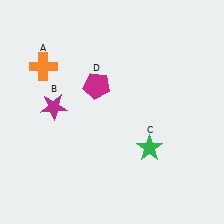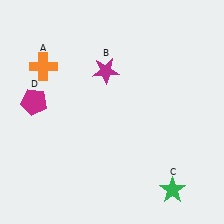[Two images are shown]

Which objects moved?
The objects that moved are: the magenta star (B), the green star (C), the magenta pentagon (D).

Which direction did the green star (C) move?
The green star (C) moved down.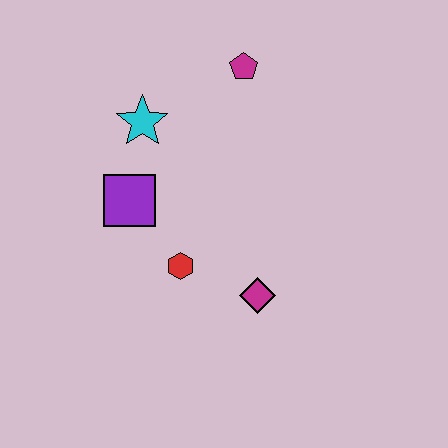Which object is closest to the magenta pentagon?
The cyan star is closest to the magenta pentagon.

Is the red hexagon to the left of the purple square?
No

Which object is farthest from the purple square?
The magenta pentagon is farthest from the purple square.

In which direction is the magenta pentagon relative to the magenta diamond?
The magenta pentagon is above the magenta diamond.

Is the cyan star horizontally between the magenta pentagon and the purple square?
Yes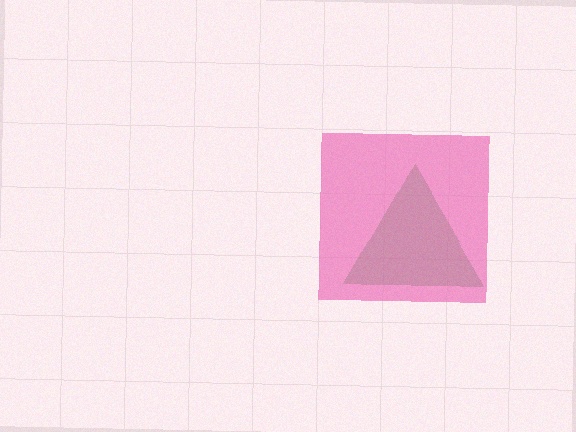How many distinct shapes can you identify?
There are 2 distinct shapes: a green triangle, a pink square.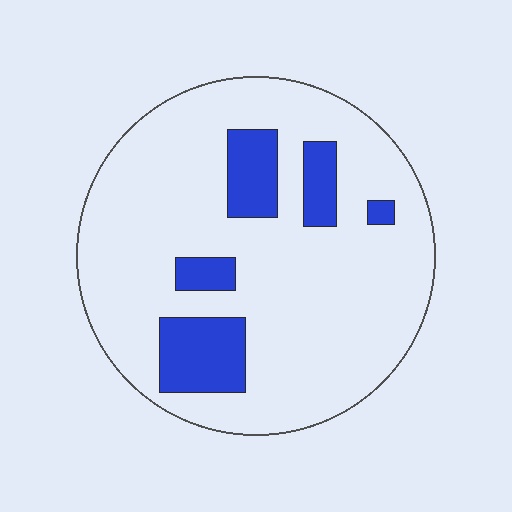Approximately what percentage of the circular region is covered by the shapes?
Approximately 15%.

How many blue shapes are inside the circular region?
5.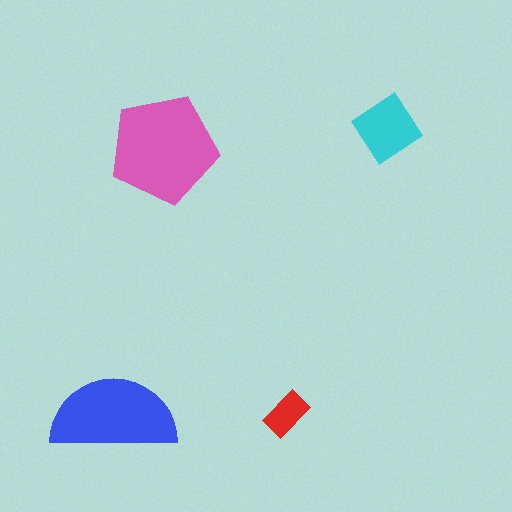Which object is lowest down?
The red rectangle is bottommost.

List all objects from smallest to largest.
The red rectangle, the cyan diamond, the blue semicircle, the pink pentagon.